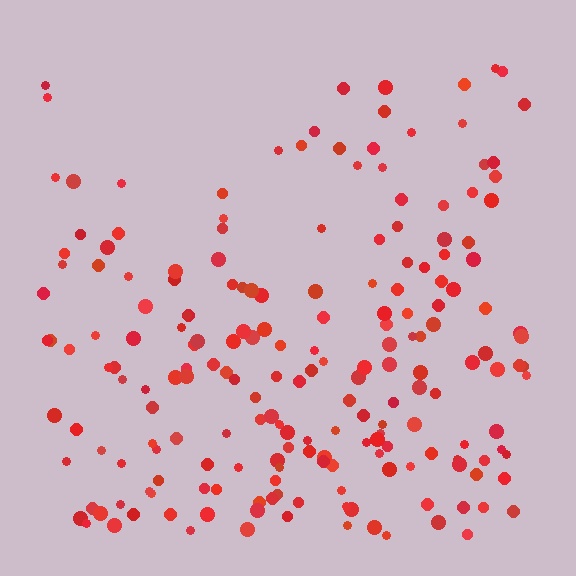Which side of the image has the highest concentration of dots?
The bottom.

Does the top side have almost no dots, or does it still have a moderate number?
Still a moderate number, just noticeably fewer than the bottom.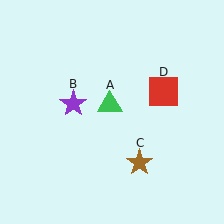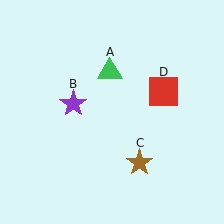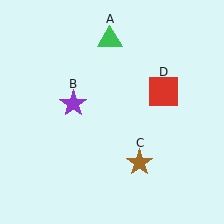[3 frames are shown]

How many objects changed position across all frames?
1 object changed position: green triangle (object A).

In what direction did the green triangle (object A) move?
The green triangle (object A) moved up.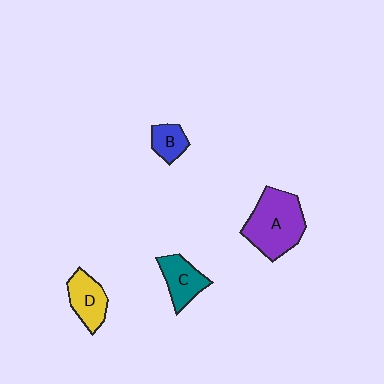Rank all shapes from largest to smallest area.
From largest to smallest: A (purple), D (yellow), C (teal), B (blue).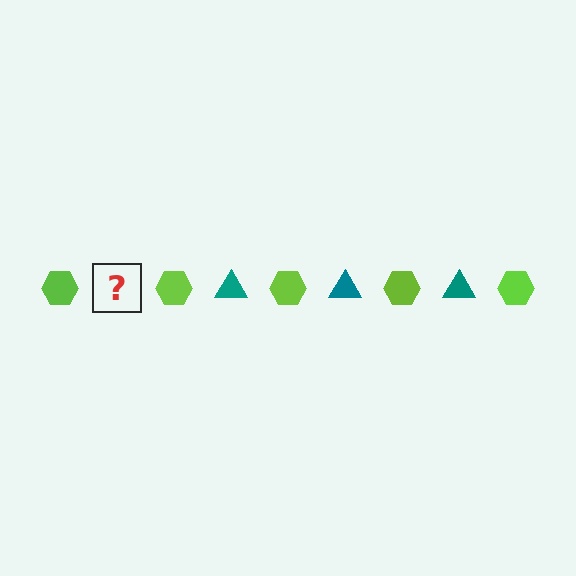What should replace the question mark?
The question mark should be replaced with a teal triangle.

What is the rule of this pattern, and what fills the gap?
The rule is that the pattern alternates between lime hexagon and teal triangle. The gap should be filled with a teal triangle.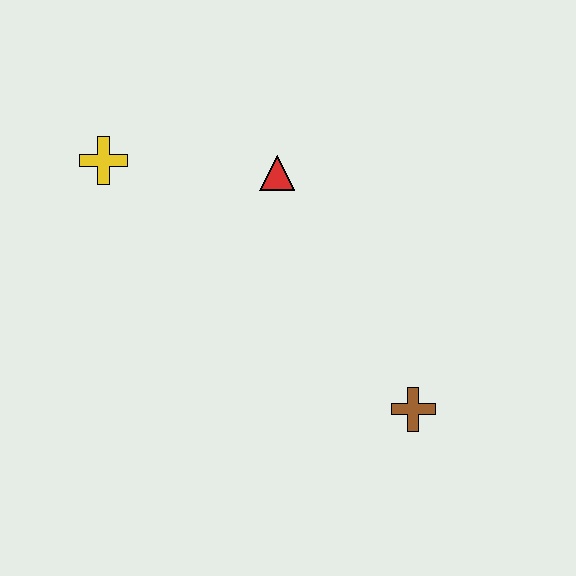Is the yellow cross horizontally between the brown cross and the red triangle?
No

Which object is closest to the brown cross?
The red triangle is closest to the brown cross.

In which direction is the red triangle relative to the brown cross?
The red triangle is above the brown cross.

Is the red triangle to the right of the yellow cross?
Yes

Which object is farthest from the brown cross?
The yellow cross is farthest from the brown cross.